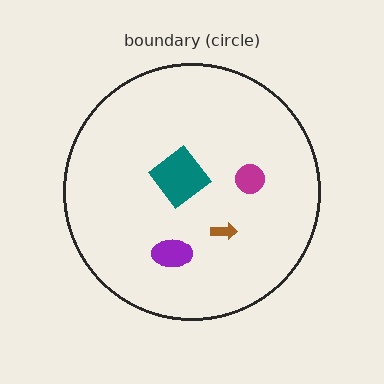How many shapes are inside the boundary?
4 inside, 0 outside.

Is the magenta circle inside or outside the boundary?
Inside.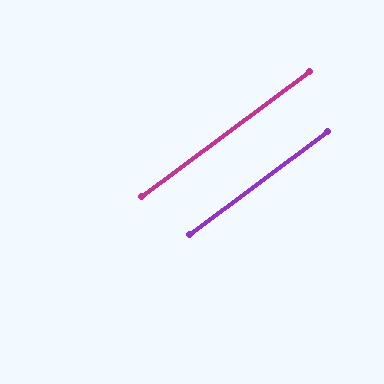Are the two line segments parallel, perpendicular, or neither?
Parallel — their directions differ by only 0.1°.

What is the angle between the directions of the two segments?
Approximately 0 degrees.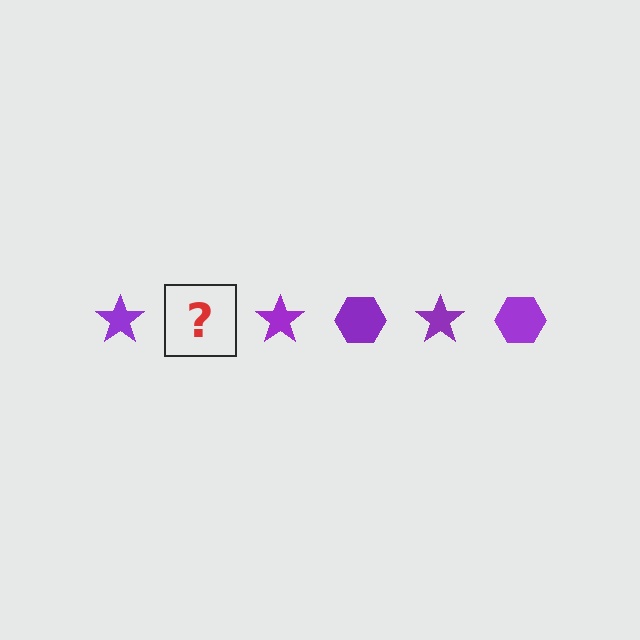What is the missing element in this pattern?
The missing element is a purple hexagon.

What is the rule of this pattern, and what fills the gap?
The rule is that the pattern cycles through star, hexagon shapes in purple. The gap should be filled with a purple hexagon.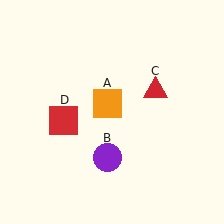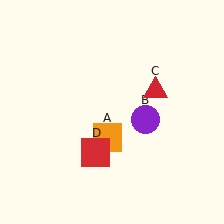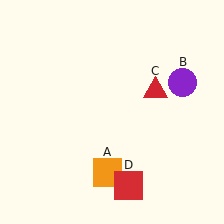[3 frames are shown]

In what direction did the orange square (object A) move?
The orange square (object A) moved down.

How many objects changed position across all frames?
3 objects changed position: orange square (object A), purple circle (object B), red square (object D).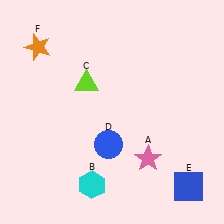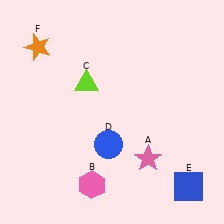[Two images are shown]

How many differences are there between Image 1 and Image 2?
There is 1 difference between the two images.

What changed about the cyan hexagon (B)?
In Image 1, B is cyan. In Image 2, it changed to pink.